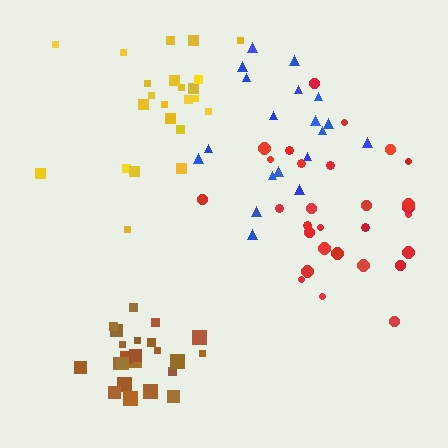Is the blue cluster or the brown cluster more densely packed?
Brown.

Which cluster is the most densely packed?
Brown.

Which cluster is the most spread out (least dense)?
Yellow.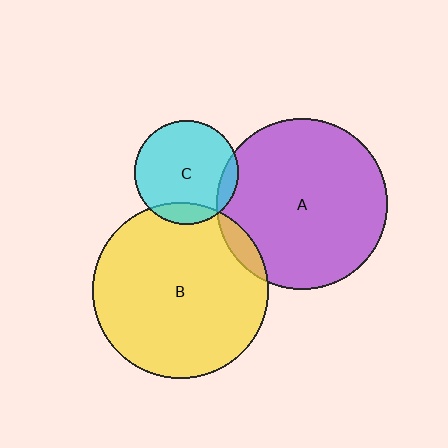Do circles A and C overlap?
Yes.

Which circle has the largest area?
Circle B (yellow).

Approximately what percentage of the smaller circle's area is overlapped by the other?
Approximately 10%.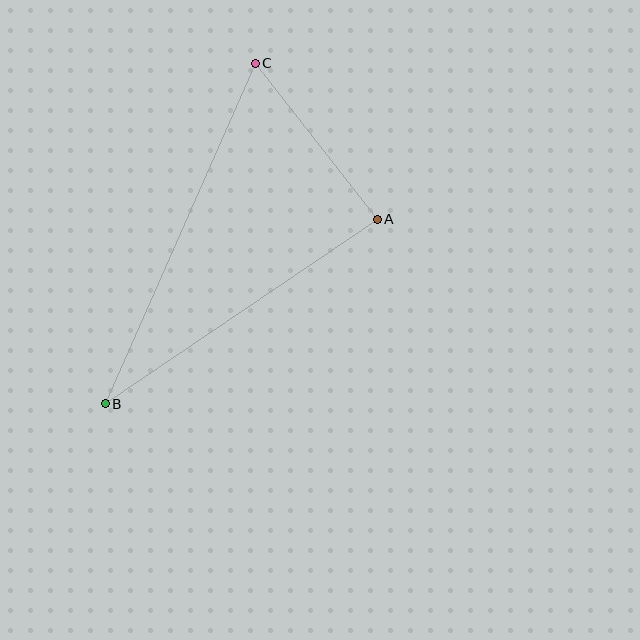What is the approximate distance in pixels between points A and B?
The distance between A and B is approximately 329 pixels.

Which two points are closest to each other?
Points A and C are closest to each other.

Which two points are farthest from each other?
Points B and C are farthest from each other.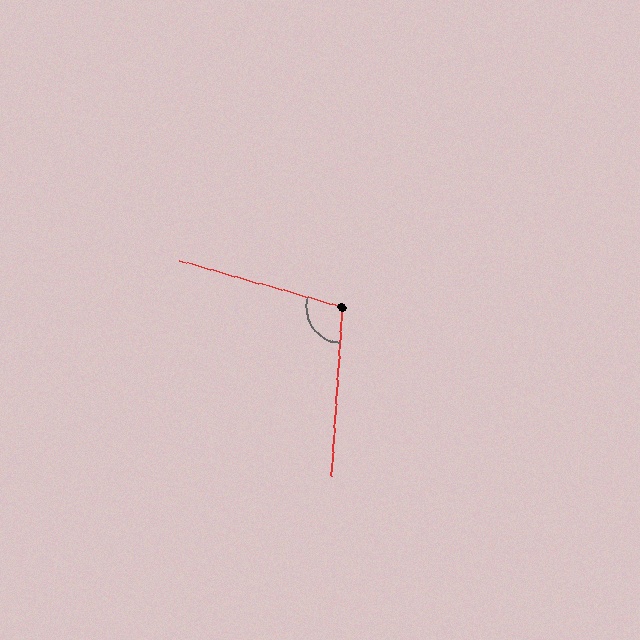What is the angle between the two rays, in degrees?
Approximately 102 degrees.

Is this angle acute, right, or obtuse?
It is obtuse.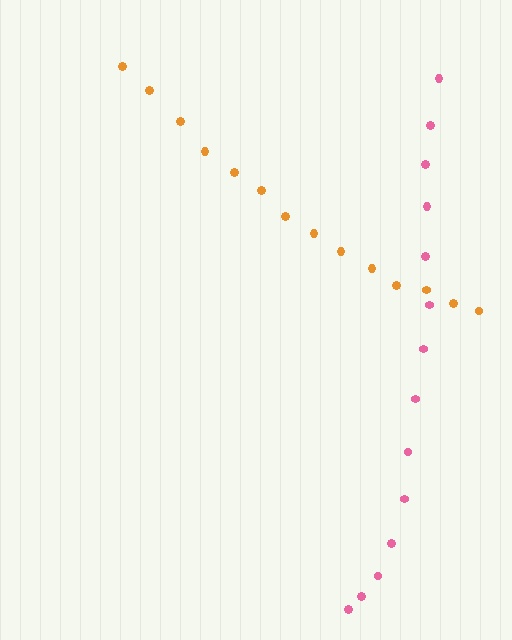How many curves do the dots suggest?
There are 2 distinct paths.